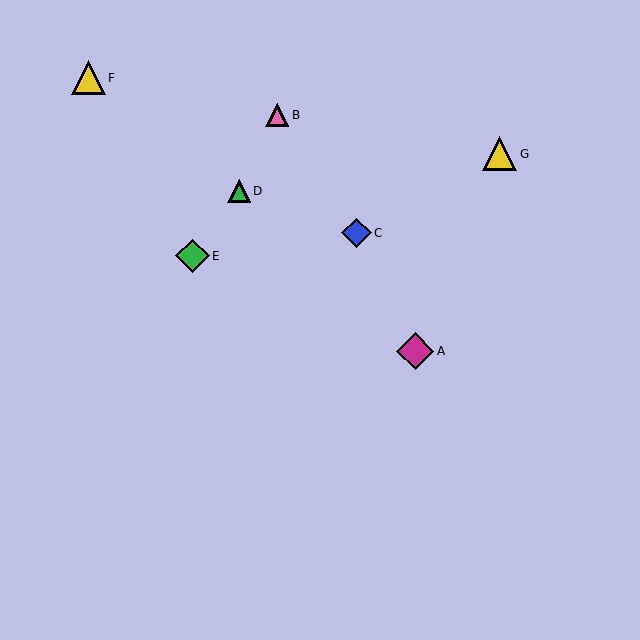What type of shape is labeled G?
Shape G is a yellow triangle.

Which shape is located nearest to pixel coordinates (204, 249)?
The green diamond (labeled E) at (192, 256) is nearest to that location.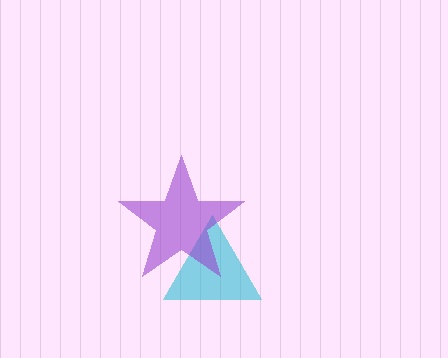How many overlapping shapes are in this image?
There are 2 overlapping shapes in the image.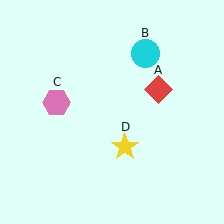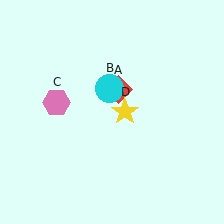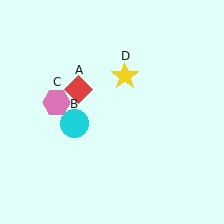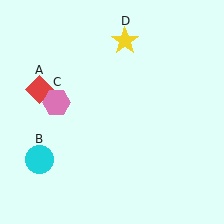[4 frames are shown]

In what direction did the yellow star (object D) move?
The yellow star (object D) moved up.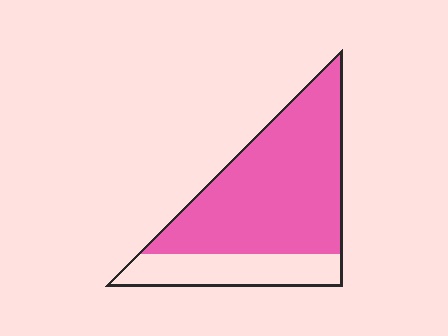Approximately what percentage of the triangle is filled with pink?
Approximately 75%.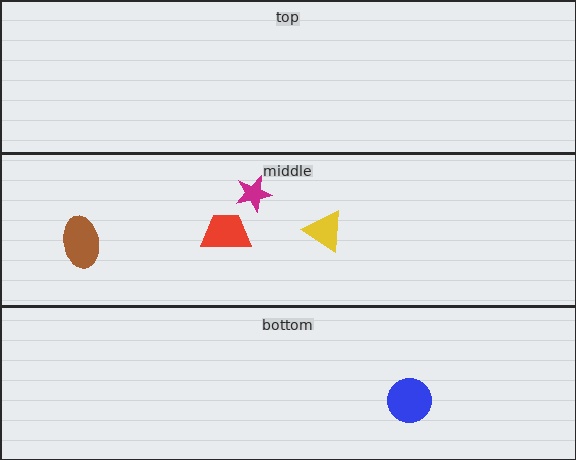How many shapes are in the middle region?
4.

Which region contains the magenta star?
The middle region.